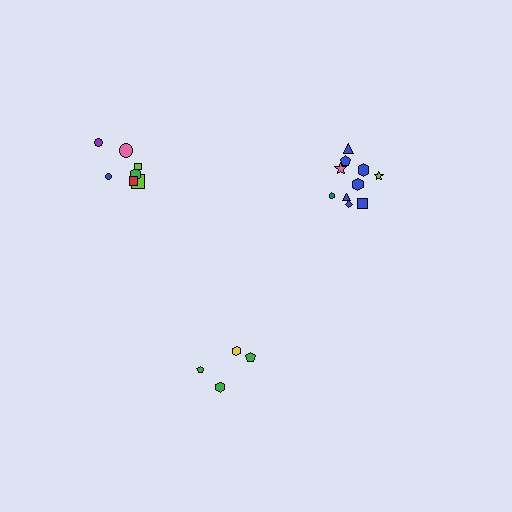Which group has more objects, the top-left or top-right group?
The top-right group.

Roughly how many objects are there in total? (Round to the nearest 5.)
Roughly 20 objects in total.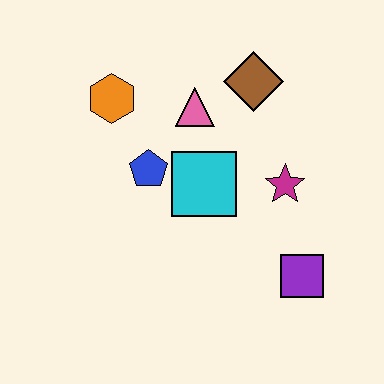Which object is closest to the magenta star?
The cyan square is closest to the magenta star.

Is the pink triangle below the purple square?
No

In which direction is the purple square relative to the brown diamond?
The purple square is below the brown diamond.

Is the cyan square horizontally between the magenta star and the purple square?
No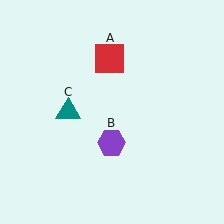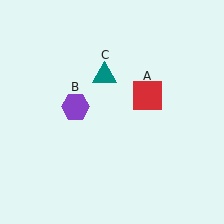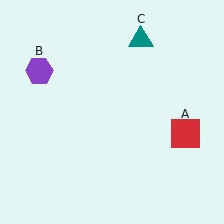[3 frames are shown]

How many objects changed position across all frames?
3 objects changed position: red square (object A), purple hexagon (object B), teal triangle (object C).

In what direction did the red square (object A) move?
The red square (object A) moved down and to the right.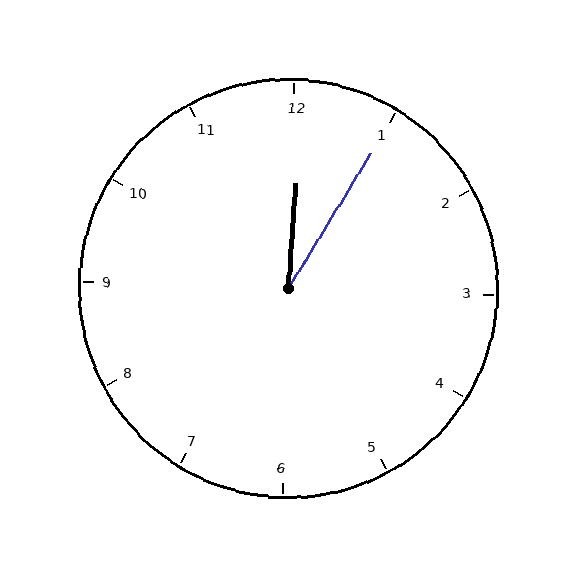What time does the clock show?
12:05.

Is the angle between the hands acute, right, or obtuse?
It is acute.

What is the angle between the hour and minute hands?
Approximately 28 degrees.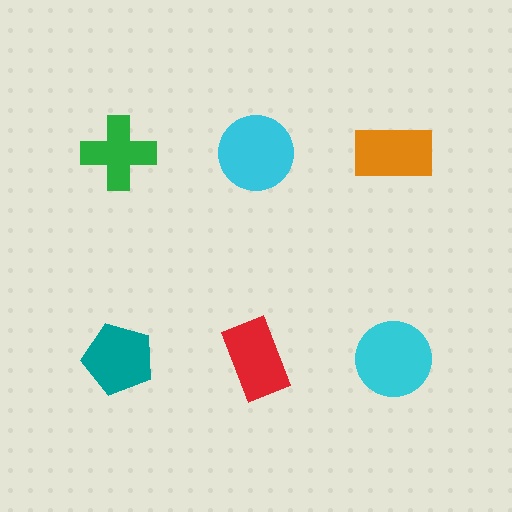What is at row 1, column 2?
A cyan circle.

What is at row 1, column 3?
An orange rectangle.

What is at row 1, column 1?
A green cross.